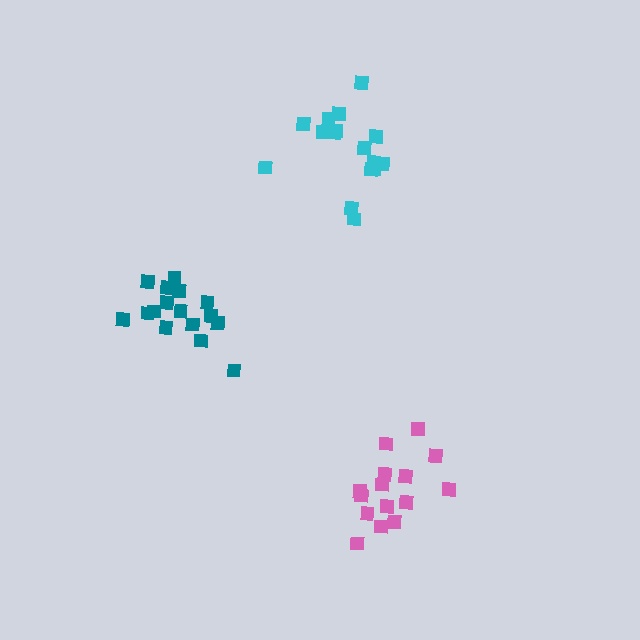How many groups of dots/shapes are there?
There are 3 groups.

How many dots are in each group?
Group 1: 16 dots, Group 2: 15 dots, Group 3: 16 dots (47 total).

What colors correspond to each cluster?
The clusters are colored: teal, pink, cyan.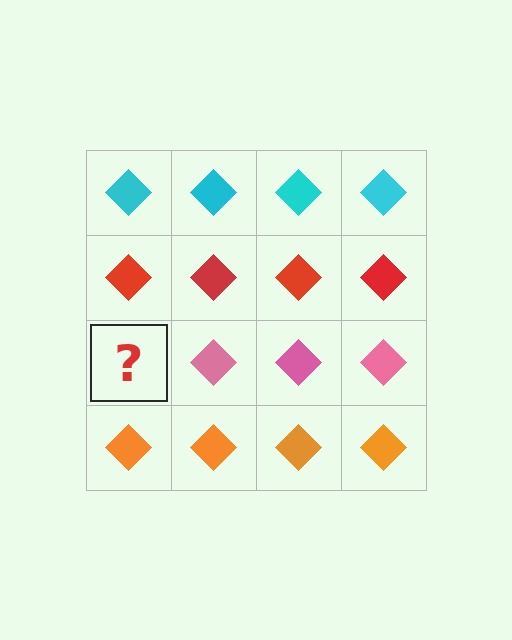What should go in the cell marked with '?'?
The missing cell should contain a pink diamond.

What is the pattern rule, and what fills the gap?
The rule is that each row has a consistent color. The gap should be filled with a pink diamond.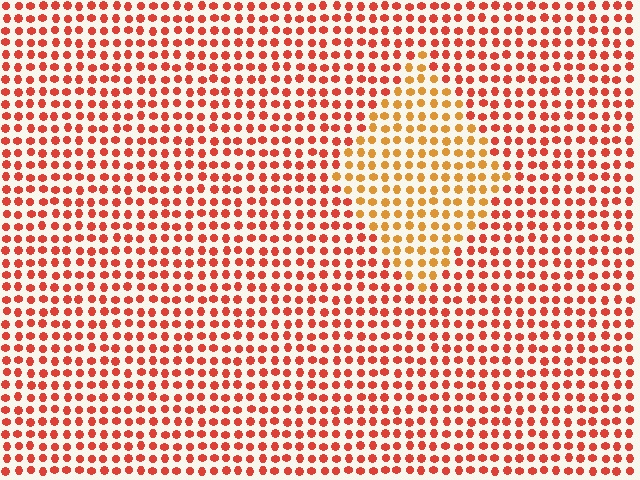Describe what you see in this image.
The image is filled with small red elements in a uniform arrangement. A diamond-shaped region is visible where the elements are tinted to a slightly different hue, forming a subtle color boundary.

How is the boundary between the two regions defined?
The boundary is defined purely by a slight shift in hue (about 31 degrees). Spacing, size, and orientation are identical on both sides.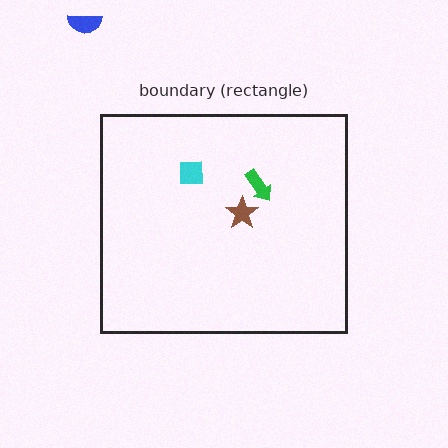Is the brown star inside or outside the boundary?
Inside.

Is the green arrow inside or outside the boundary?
Inside.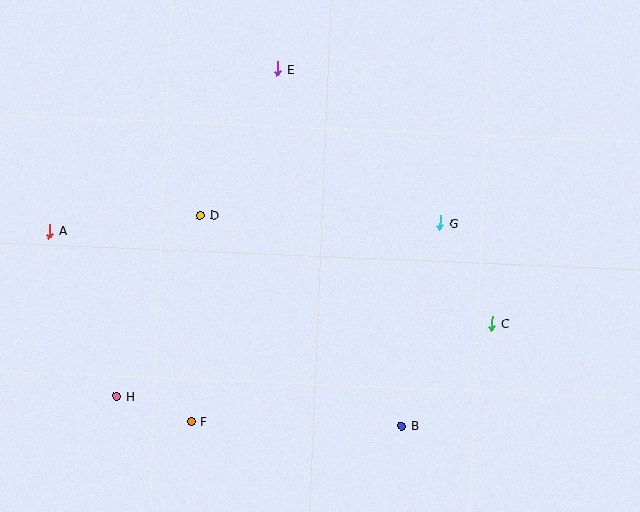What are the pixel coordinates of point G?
Point G is at (440, 223).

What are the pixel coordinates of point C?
Point C is at (492, 323).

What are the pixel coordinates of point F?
Point F is at (191, 422).